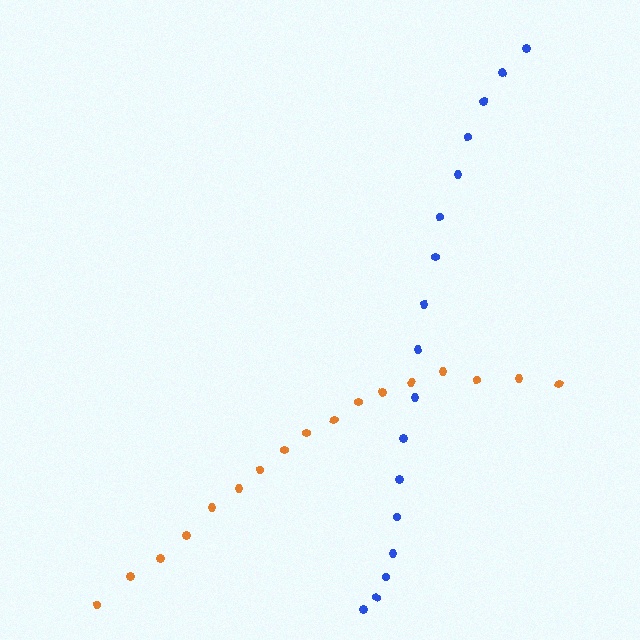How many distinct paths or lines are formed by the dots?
There are 2 distinct paths.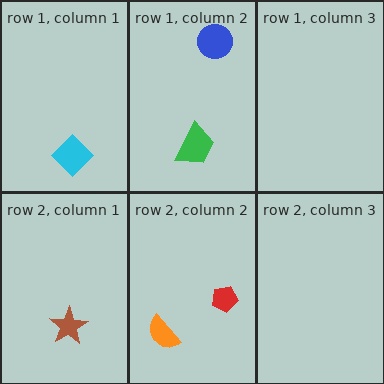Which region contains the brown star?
The row 2, column 1 region.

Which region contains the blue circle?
The row 1, column 2 region.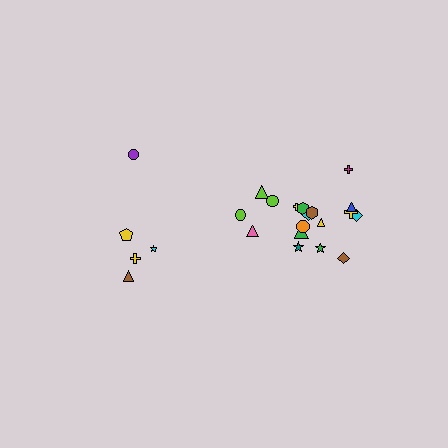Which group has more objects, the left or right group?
The right group.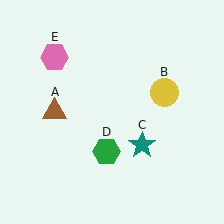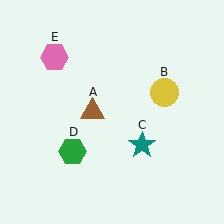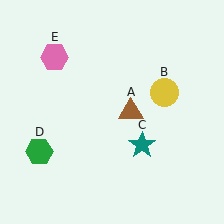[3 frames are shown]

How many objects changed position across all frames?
2 objects changed position: brown triangle (object A), green hexagon (object D).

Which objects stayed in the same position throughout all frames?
Yellow circle (object B) and teal star (object C) and pink hexagon (object E) remained stationary.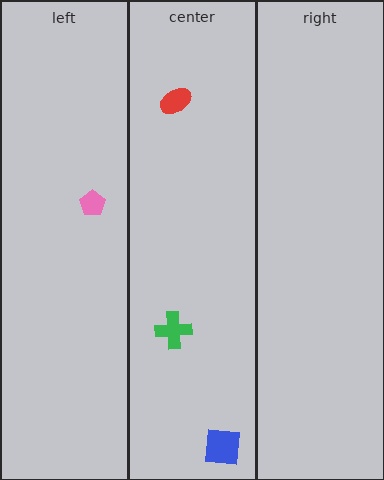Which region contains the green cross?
The center region.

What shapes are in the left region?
The pink pentagon.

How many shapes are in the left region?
1.